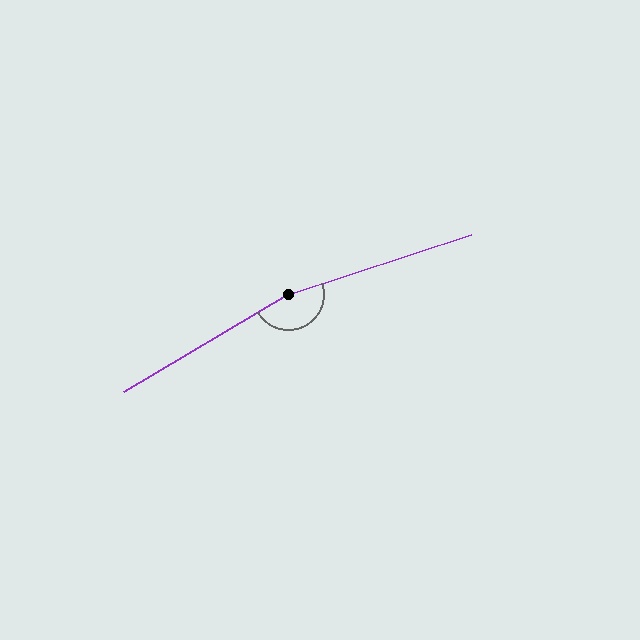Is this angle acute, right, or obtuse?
It is obtuse.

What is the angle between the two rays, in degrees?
Approximately 167 degrees.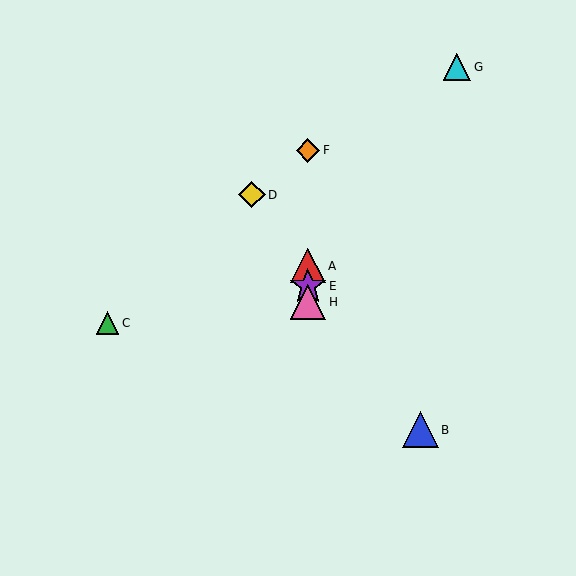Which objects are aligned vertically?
Objects A, E, F, H are aligned vertically.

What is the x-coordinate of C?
Object C is at x≈108.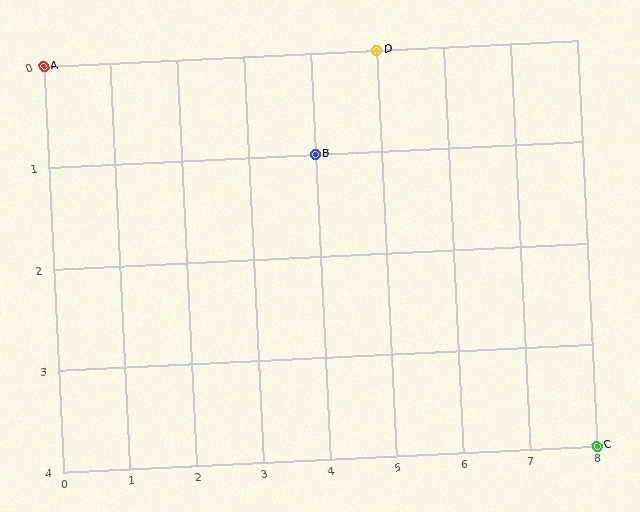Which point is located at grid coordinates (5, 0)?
Point D is at (5, 0).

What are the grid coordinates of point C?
Point C is at grid coordinates (8, 4).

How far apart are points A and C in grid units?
Points A and C are 8 columns and 4 rows apart (about 8.9 grid units diagonally).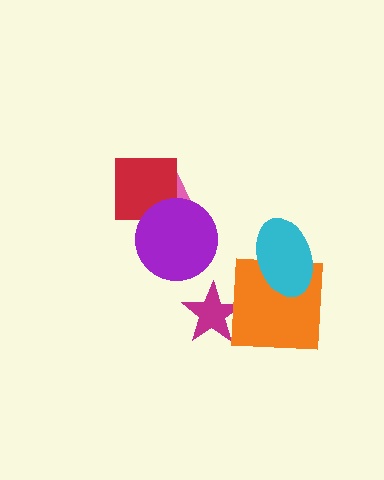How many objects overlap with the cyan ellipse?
1 object overlaps with the cyan ellipse.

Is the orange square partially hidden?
Yes, it is partially covered by another shape.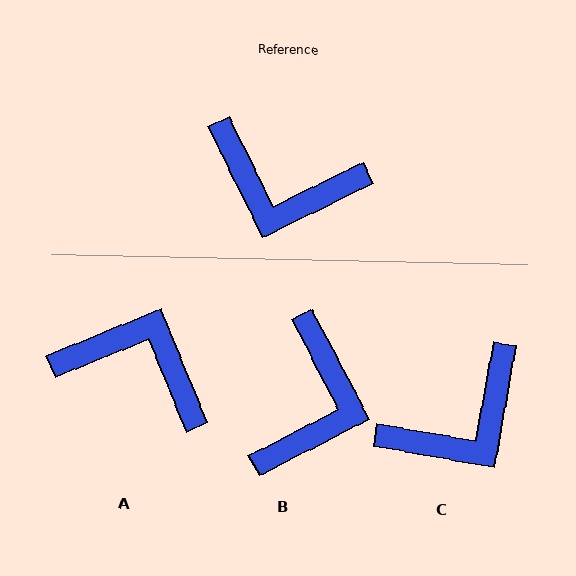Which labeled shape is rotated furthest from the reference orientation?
A, about 176 degrees away.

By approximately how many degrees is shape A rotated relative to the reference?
Approximately 176 degrees counter-clockwise.